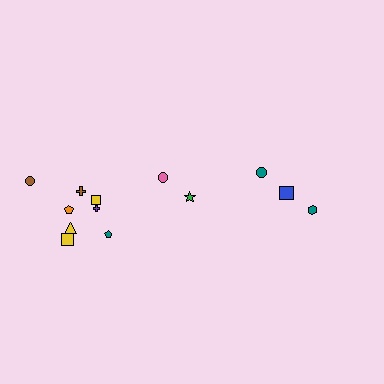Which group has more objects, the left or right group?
The left group.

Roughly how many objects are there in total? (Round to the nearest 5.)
Roughly 15 objects in total.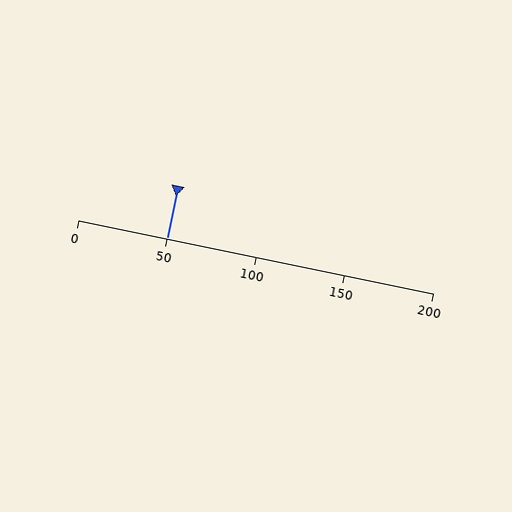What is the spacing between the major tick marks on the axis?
The major ticks are spaced 50 apart.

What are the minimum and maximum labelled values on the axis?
The axis runs from 0 to 200.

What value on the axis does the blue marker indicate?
The marker indicates approximately 50.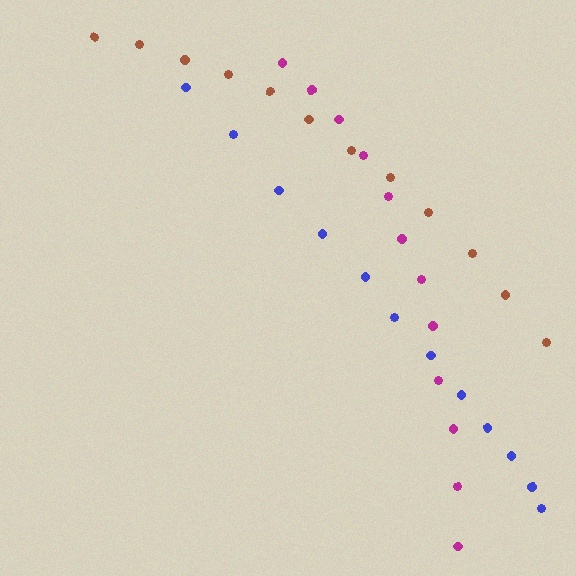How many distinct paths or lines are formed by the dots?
There are 3 distinct paths.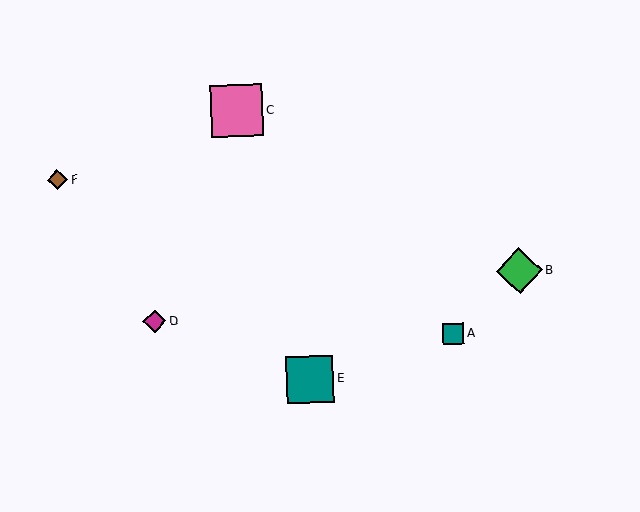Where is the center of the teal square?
The center of the teal square is at (453, 334).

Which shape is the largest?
The pink square (labeled C) is the largest.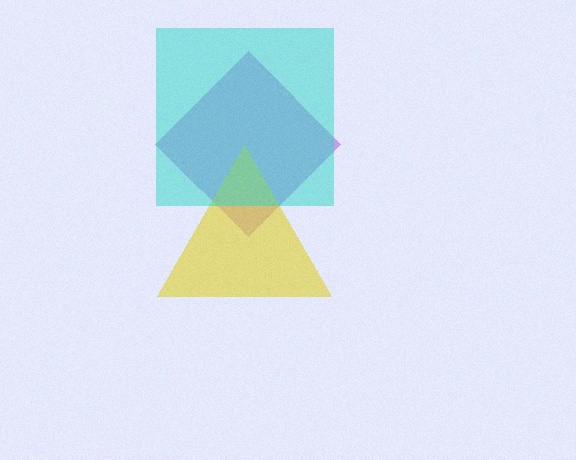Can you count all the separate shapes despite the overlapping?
Yes, there are 3 separate shapes.